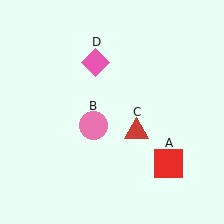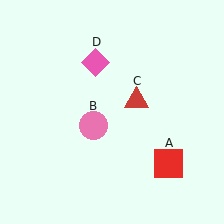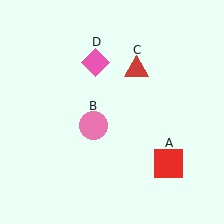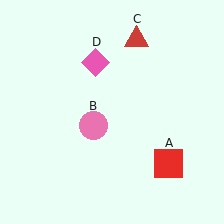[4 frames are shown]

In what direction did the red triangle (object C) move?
The red triangle (object C) moved up.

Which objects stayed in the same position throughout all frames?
Red square (object A) and pink circle (object B) and pink diamond (object D) remained stationary.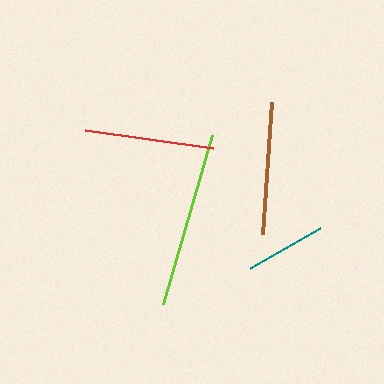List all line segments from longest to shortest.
From longest to shortest: lime, brown, red, teal.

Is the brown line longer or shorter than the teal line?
The brown line is longer than the teal line.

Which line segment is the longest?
The lime line is the longest at approximately 176 pixels.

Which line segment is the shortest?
The teal line is the shortest at approximately 81 pixels.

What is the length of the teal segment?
The teal segment is approximately 81 pixels long.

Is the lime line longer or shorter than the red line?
The lime line is longer than the red line.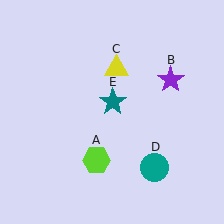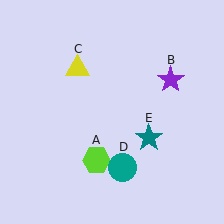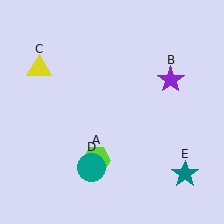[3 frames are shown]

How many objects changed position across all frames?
3 objects changed position: yellow triangle (object C), teal circle (object D), teal star (object E).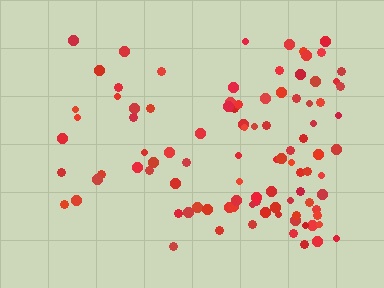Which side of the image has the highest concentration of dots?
The right.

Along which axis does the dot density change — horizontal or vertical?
Horizontal.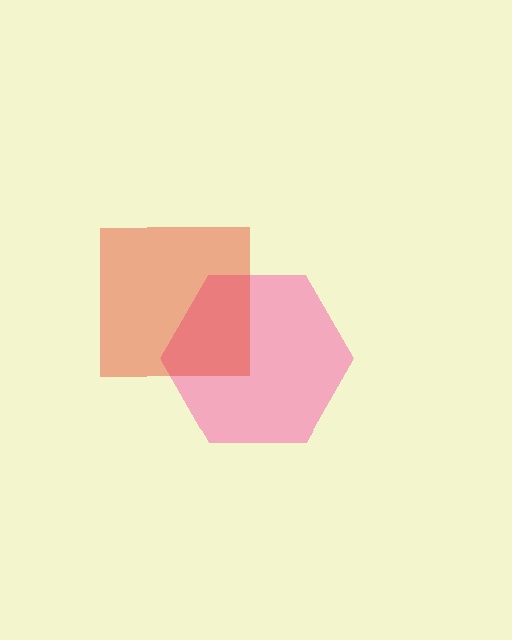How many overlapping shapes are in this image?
There are 2 overlapping shapes in the image.